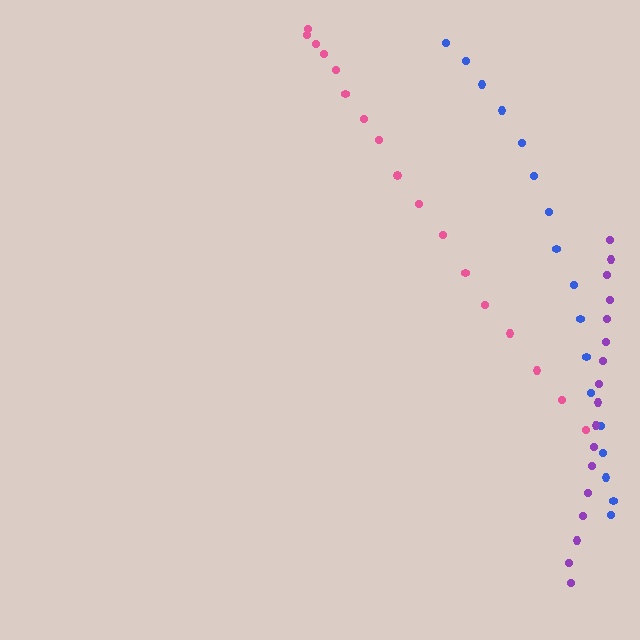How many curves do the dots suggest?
There are 3 distinct paths.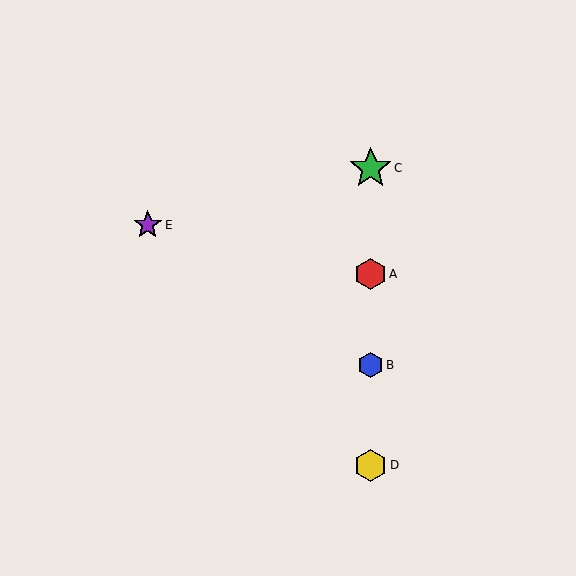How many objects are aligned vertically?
4 objects (A, B, C, D) are aligned vertically.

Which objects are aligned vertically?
Objects A, B, C, D are aligned vertically.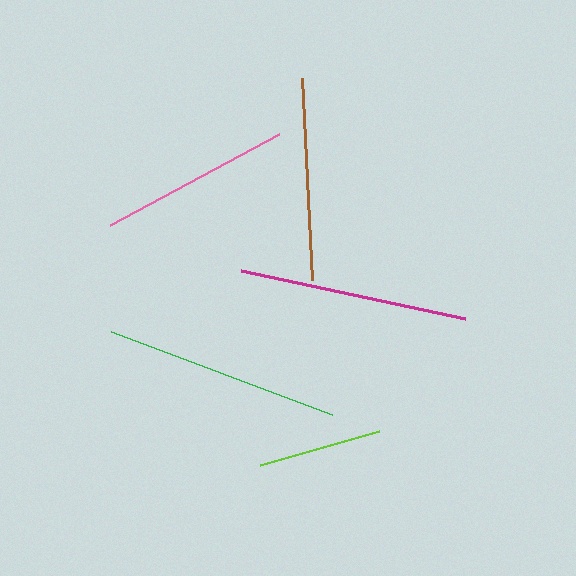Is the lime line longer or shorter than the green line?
The green line is longer than the lime line.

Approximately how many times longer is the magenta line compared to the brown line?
The magenta line is approximately 1.1 times the length of the brown line.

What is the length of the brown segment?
The brown segment is approximately 202 pixels long.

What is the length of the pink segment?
The pink segment is approximately 193 pixels long.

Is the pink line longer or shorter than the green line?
The green line is longer than the pink line.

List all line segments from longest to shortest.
From longest to shortest: green, magenta, brown, pink, lime.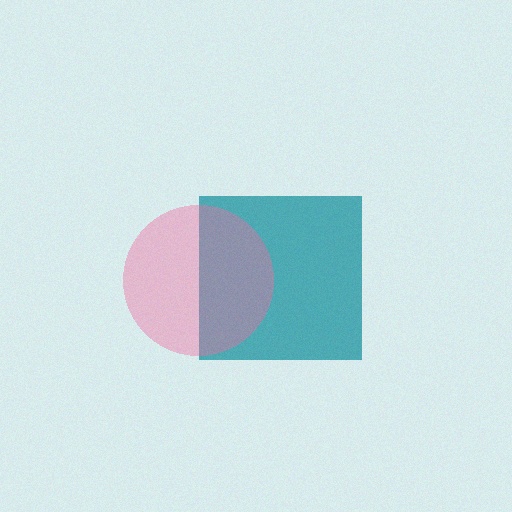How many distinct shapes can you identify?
There are 2 distinct shapes: a teal square, a pink circle.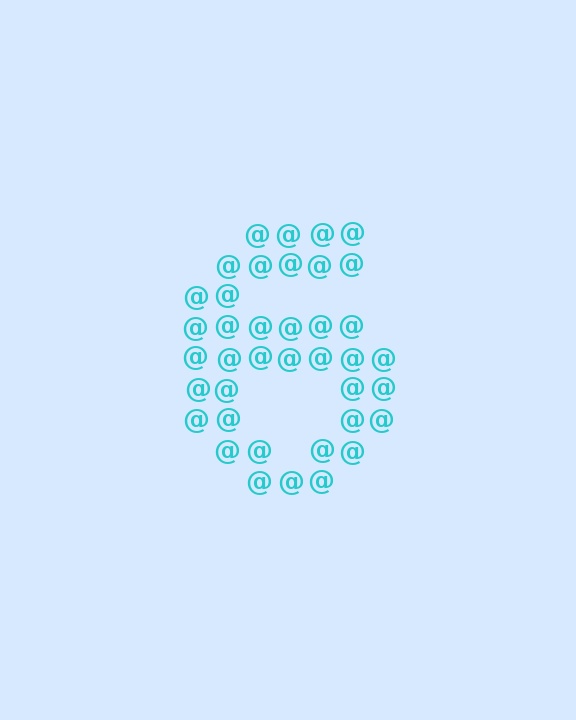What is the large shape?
The large shape is the digit 6.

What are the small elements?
The small elements are at signs.